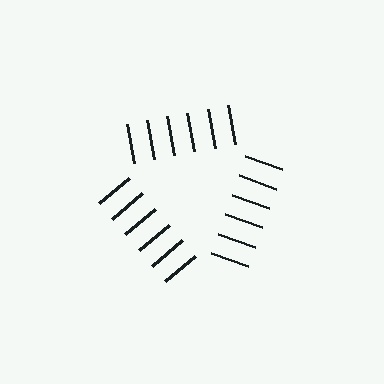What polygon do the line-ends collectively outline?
An illusory triangle — the line segments terminate on its edges but no continuous stroke is drawn.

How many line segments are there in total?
18 — 6 along each of the 3 edges.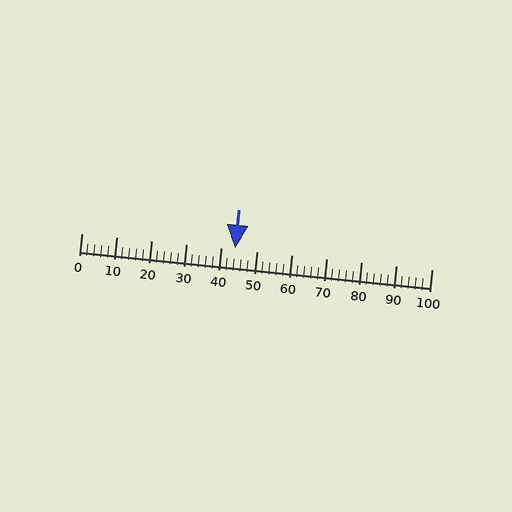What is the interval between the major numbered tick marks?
The major tick marks are spaced 10 units apart.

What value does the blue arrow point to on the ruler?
The blue arrow points to approximately 44.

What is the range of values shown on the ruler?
The ruler shows values from 0 to 100.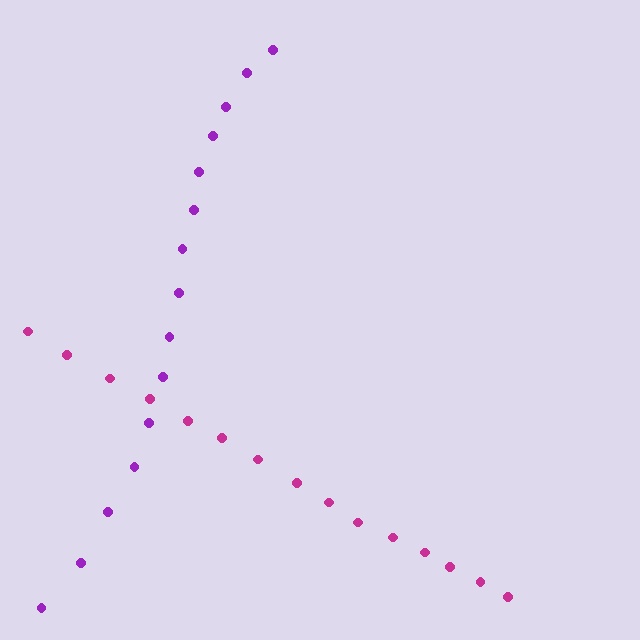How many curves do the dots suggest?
There are 2 distinct paths.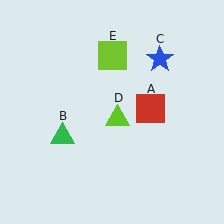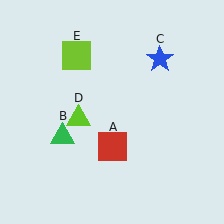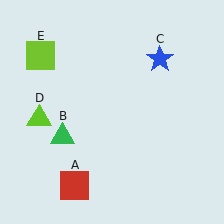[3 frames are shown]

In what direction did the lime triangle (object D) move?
The lime triangle (object D) moved left.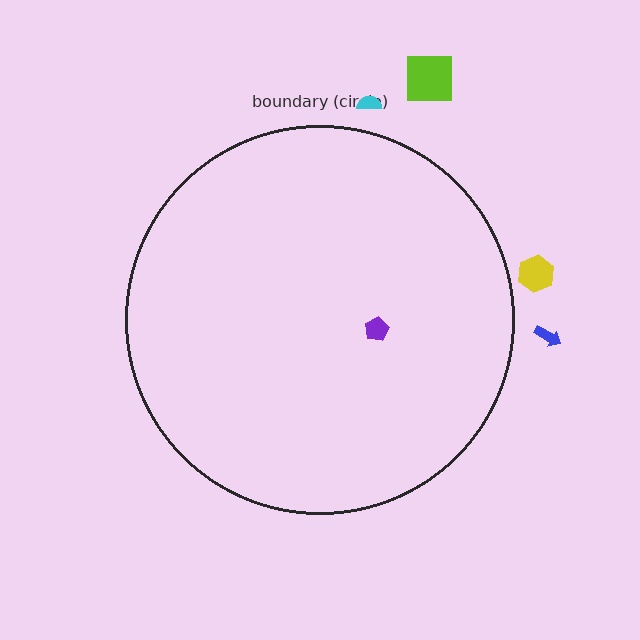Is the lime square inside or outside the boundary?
Outside.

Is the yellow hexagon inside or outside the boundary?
Outside.